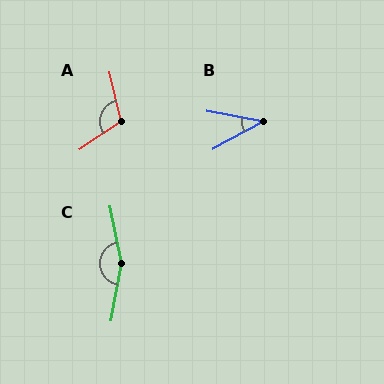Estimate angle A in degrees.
Approximately 111 degrees.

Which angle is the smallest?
B, at approximately 40 degrees.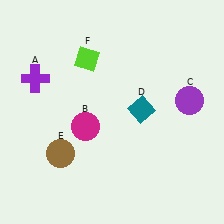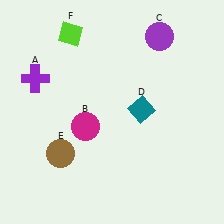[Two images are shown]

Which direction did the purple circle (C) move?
The purple circle (C) moved up.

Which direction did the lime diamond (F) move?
The lime diamond (F) moved up.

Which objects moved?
The objects that moved are: the purple circle (C), the lime diamond (F).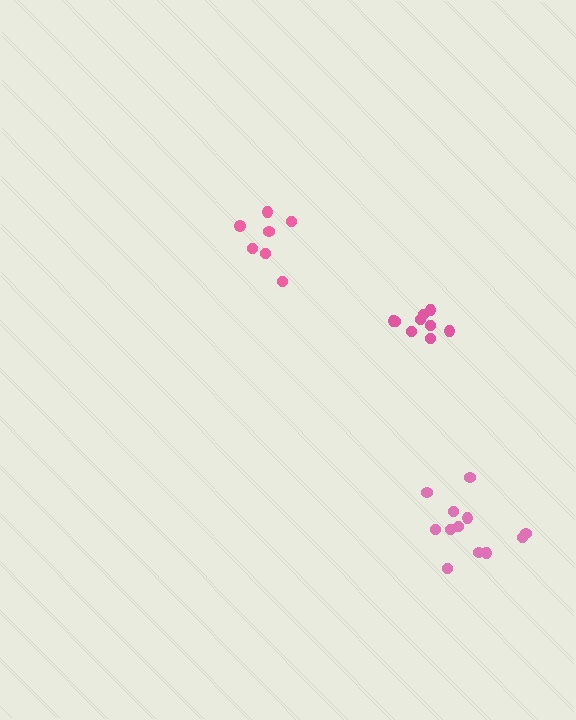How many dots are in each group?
Group 1: 12 dots, Group 2: 9 dots, Group 3: 7 dots (28 total).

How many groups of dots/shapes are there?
There are 3 groups.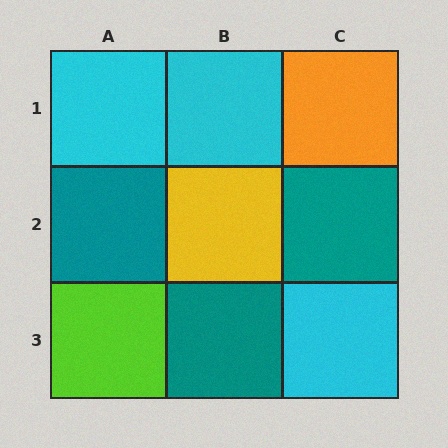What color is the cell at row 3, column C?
Cyan.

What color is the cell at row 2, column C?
Teal.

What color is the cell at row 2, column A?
Teal.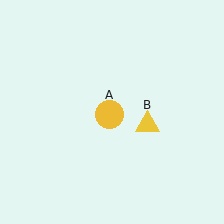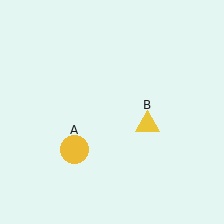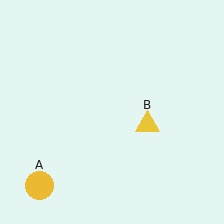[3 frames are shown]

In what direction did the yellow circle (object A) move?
The yellow circle (object A) moved down and to the left.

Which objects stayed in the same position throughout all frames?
Yellow triangle (object B) remained stationary.